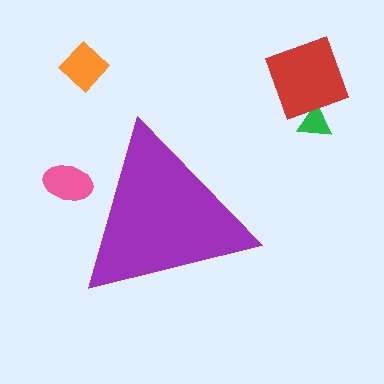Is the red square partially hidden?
No, the red square is fully visible.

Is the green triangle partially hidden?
No, the green triangle is fully visible.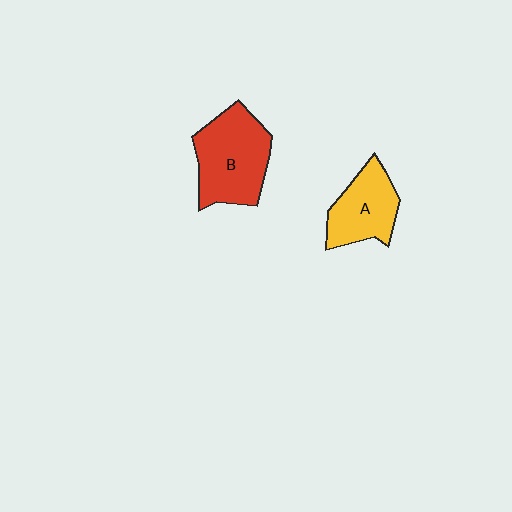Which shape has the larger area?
Shape B (red).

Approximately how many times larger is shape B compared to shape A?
Approximately 1.4 times.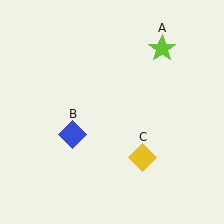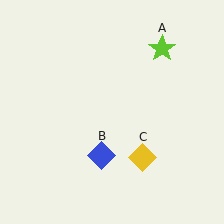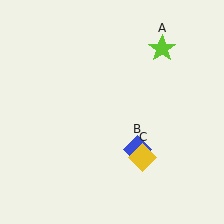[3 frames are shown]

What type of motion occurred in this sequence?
The blue diamond (object B) rotated counterclockwise around the center of the scene.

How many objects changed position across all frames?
1 object changed position: blue diamond (object B).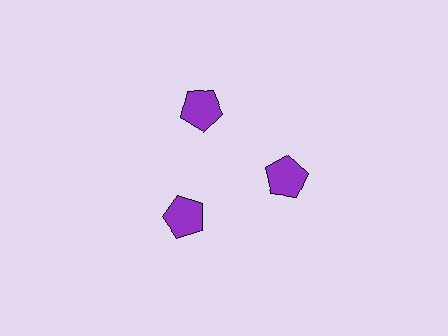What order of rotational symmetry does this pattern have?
This pattern has 3-fold rotational symmetry.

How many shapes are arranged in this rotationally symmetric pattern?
There are 3 shapes, arranged in 3 groups of 1.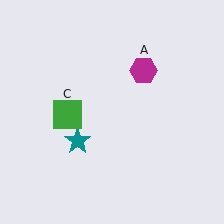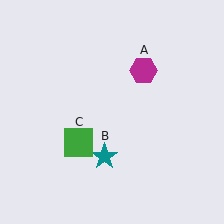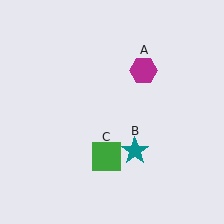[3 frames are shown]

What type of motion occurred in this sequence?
The teal star (object B), green square (object C) rotated counterclockwise around the center of the scene.